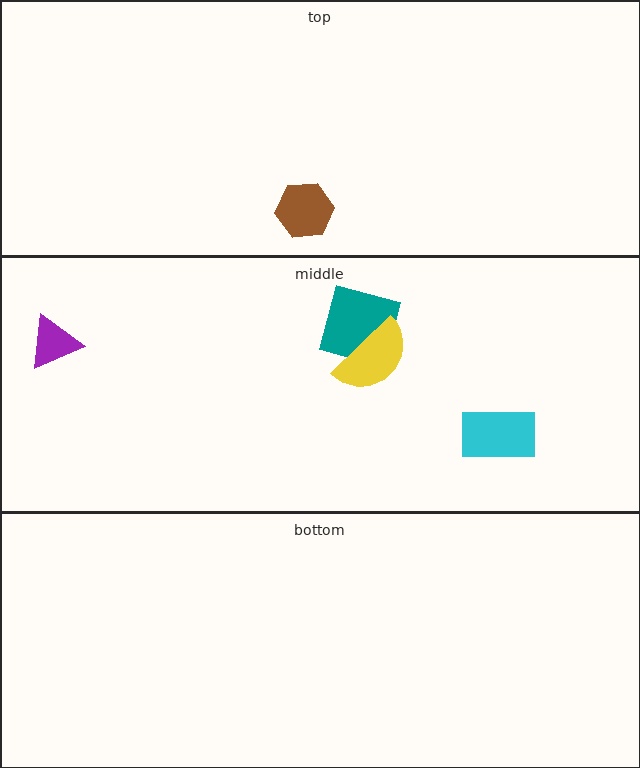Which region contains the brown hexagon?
The top region.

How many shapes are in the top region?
1.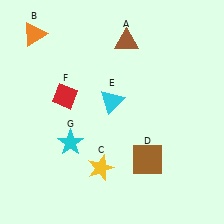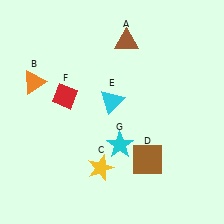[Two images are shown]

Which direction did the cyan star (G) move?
The cyan star (G) moved right.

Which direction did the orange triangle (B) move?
The orange triangle (B) moved down.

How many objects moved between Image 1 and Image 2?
2 objects moved between the two images.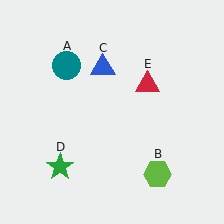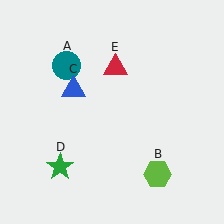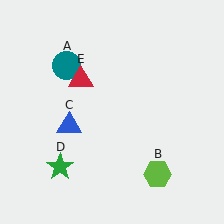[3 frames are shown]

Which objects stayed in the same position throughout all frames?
Teal circle (object A) and lime hexagon (object B) and green star (object D) remained stationary.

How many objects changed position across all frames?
2 objects changed position: blue triangle (object C), red triangle (object E).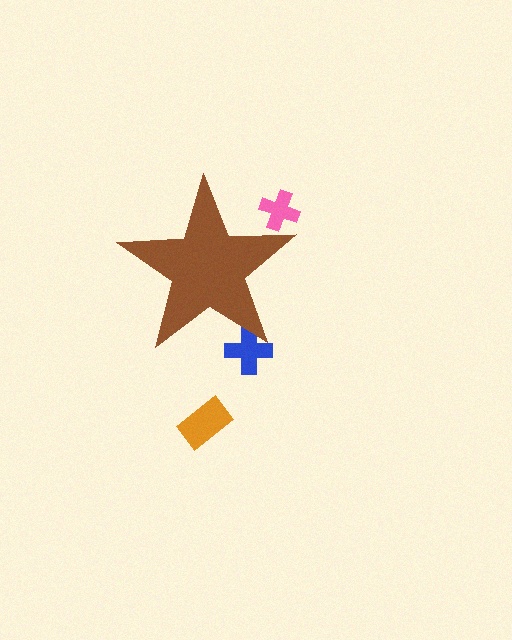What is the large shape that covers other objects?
A brown star.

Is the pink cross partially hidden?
Yes, the pink cross is partially hidden behind the brown star.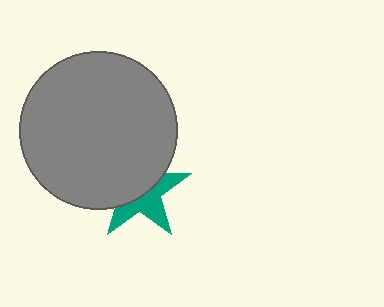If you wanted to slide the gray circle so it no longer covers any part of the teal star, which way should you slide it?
Slide it up — that is the most direct way to separate the two shapes.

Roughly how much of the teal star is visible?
About half of it is visible (roughly 46%).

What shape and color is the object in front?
The object in front is a gray circle.